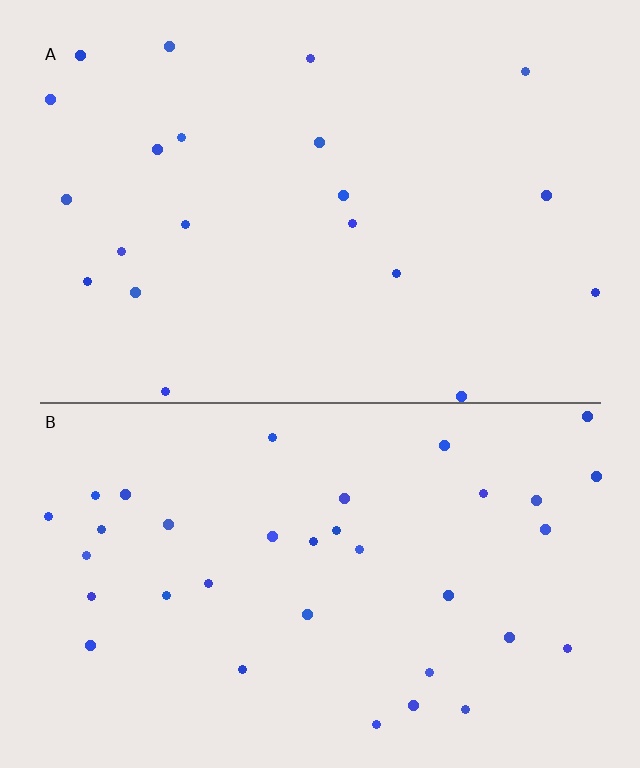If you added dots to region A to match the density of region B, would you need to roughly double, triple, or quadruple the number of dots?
Approximately double.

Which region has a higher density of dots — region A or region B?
B (the bottom).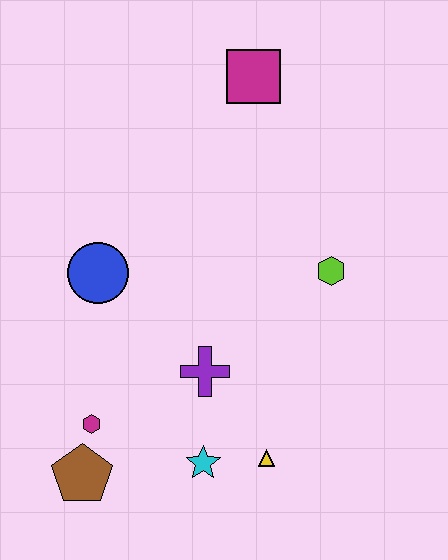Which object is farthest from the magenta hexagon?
The magenta square is farthest from the magenta hexagon.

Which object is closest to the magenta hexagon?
The brown pentagon is closest to the magenta hexagon.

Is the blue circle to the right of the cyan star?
No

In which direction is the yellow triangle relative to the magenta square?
The yellow triangle is below the magenta square.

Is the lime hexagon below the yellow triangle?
No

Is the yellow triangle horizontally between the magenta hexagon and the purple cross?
No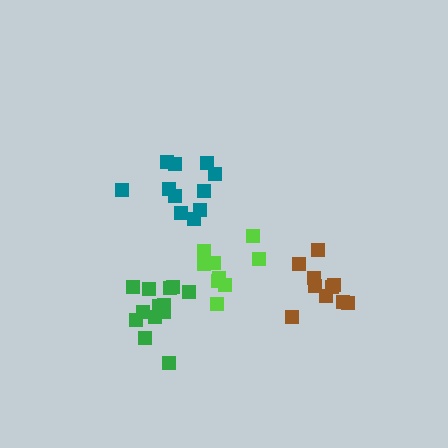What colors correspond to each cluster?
The clusters are colored: green, brown, lime, teal.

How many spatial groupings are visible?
There are 4 spatial groupings.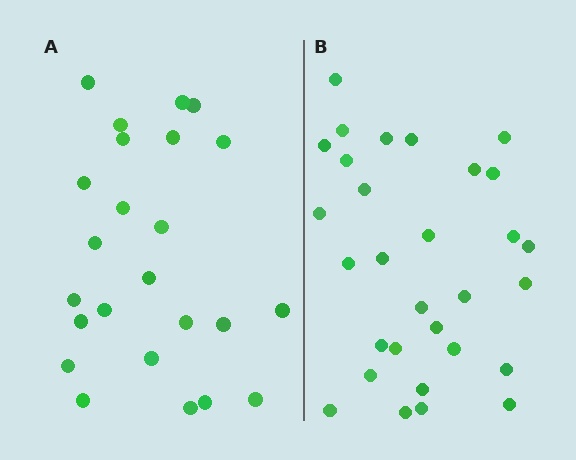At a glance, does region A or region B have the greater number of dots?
Region B (the right region) has more dots.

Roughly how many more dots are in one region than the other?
Region B has about 6 more dots than region A.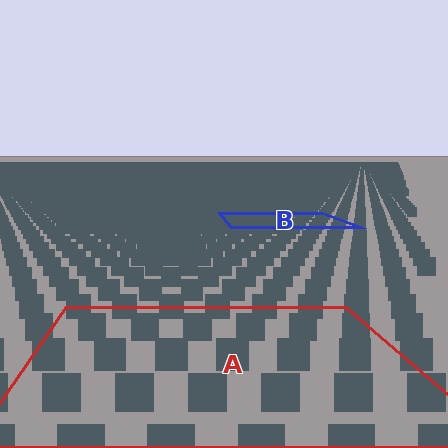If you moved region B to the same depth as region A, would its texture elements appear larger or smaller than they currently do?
They would appear larger. At a closer depth, the same texture elements are projected at a bigger on-screen size.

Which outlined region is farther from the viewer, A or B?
Region B is farther from the viewer — the texture elements inside it appear smaller and more densely packed.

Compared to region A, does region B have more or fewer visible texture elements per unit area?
Region B has more texture elements per unit area — they are packed more densely because it is farther away.